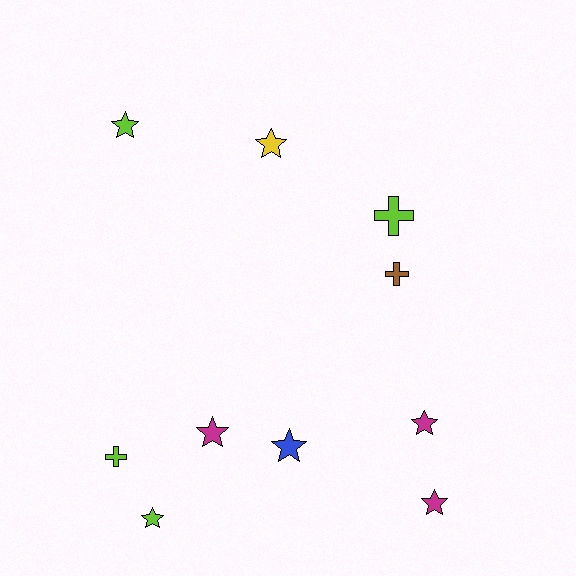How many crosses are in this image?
There are 3 crosses.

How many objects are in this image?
There are 10 objects.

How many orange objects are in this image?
There are no orange objects.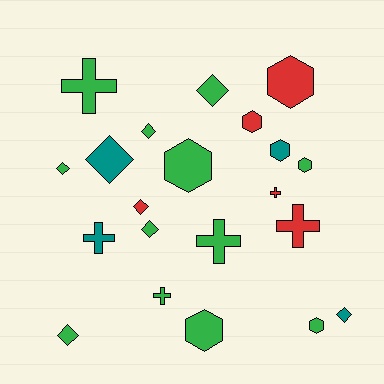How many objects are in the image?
There are 21 objects.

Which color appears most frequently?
Green, with 12 objects.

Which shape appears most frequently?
Diamond, with 8 objects.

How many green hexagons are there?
There are 4 green hexagons.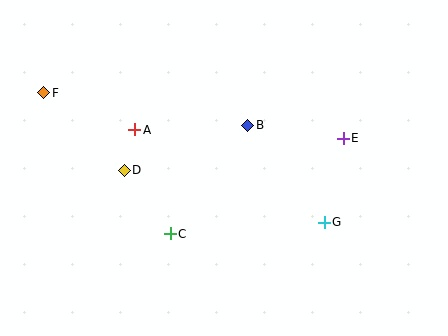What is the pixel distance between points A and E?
The distance between A and E is 209 pixels.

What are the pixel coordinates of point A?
Point A is at (135, 130).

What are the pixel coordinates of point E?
Point E is at (343, 138).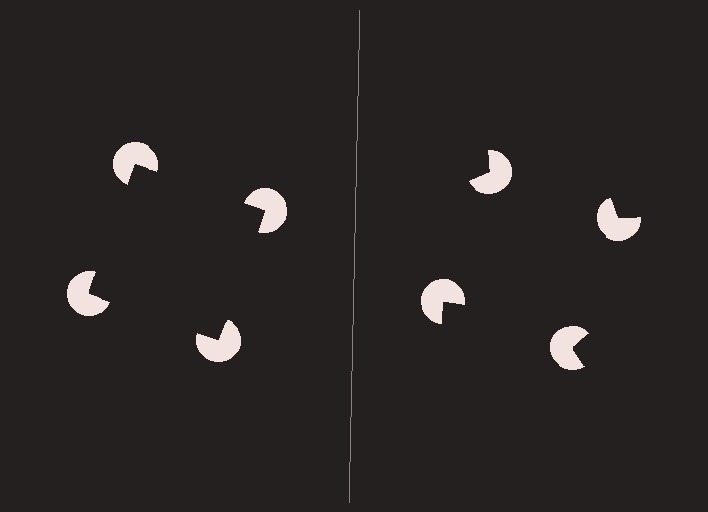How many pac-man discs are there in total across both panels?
8 — 4 on each side.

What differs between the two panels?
The pac-man discs are positioned identically on both sides; only the wedge orientations differ. On the left they align to a square; on the right they are misaligned.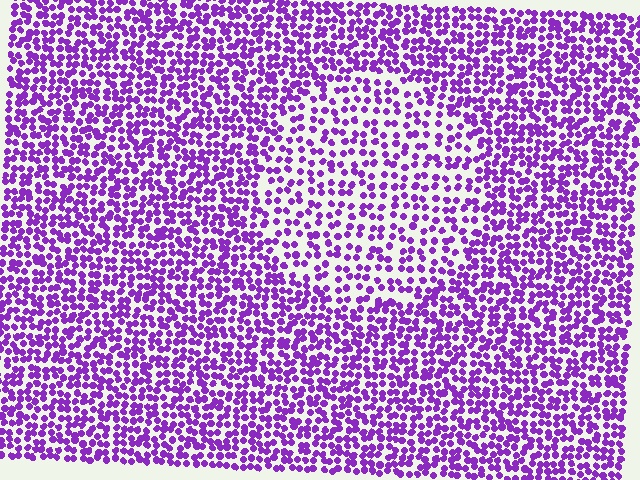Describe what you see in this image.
The image contains small purple elements arranged at two different densities. A circle-shaped region is visible where the elements are less densely packed than the surrounding area.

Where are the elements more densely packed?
The elements are more densely packed outside the circle boundary.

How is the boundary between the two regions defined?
The boundary is defined by a change in element density (approximately 1.7x ratio). All elements are the same color, size, and shape.